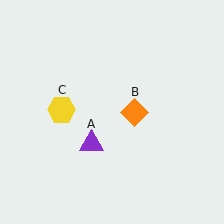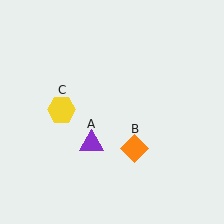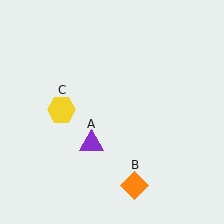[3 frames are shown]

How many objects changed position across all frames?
1 object changed position: orange diamond (object B).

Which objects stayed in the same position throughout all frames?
Purple triangle (object A) and yellow hexagon (object C) remained stationary.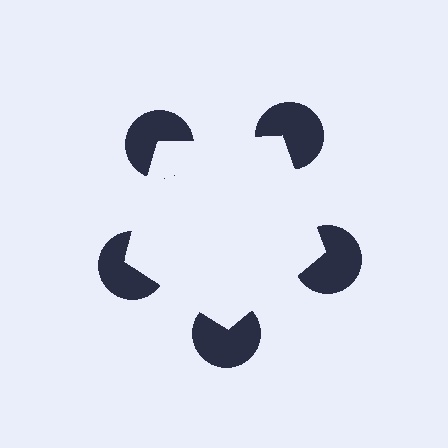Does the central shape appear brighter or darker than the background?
It typically appears slightly brighter than the background, even though no actual brightness change is drawn.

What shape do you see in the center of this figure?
An illusory pentagon — its edges are inferred from the aligned wedge cuts in the pac-man discs, not physically drawn.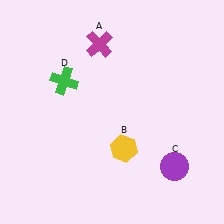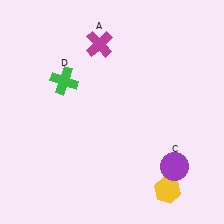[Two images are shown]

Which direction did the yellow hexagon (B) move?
The yellow hexagon (B) moved right.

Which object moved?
The yellow hexagon (B) moved right.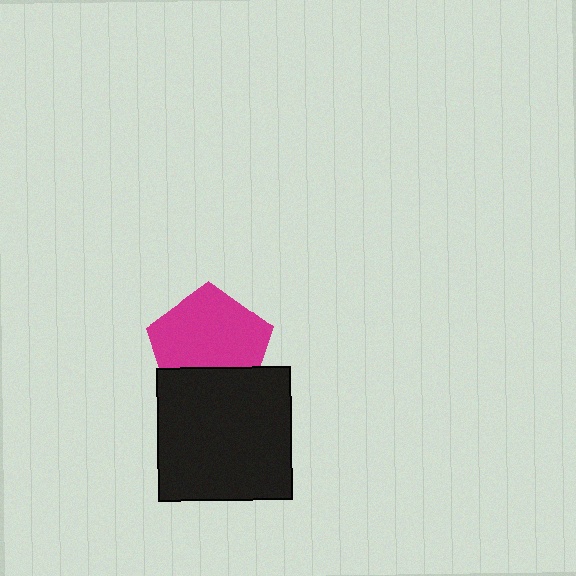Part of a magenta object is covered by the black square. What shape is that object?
It is a pentagon.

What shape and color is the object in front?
The object in front is a black square.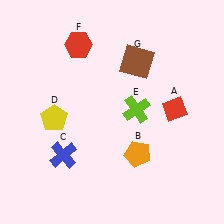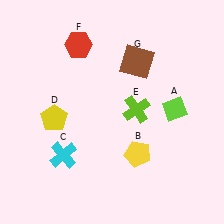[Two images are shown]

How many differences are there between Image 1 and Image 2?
There are 3 differences between the two images.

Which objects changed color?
A changed from red to lime. B changed from orange to yellow. C changed from blue to cyan.